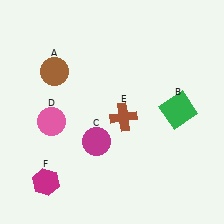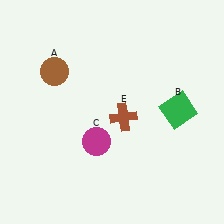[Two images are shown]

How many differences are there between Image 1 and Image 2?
There are 2 differences between the two images.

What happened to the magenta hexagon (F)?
The magenta hexagon (F) was removed in Image 2. It was in the bottom-left area of Image 1.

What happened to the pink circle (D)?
The pink circle (D) was removed in Image 2. It was in the bottom-left area of Image 1.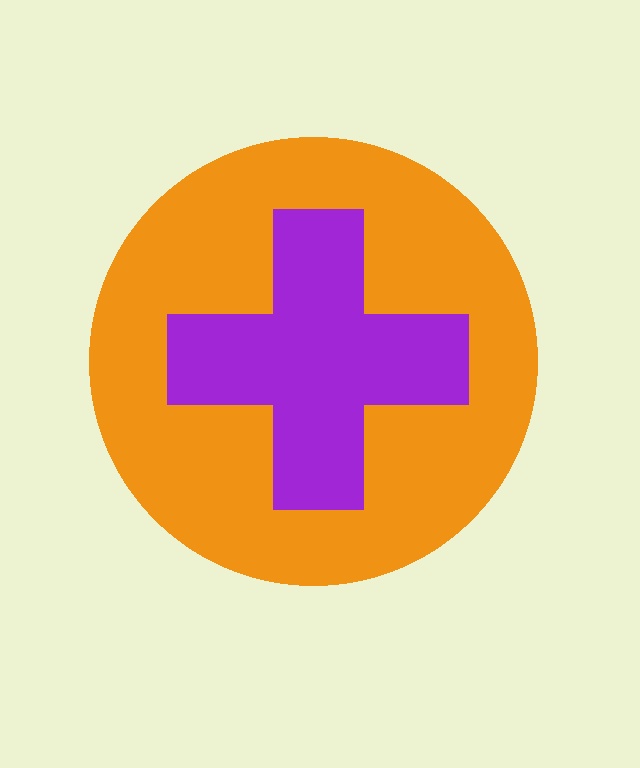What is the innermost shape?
The purple cross.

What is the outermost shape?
The orange circle.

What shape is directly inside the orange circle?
The purple cross.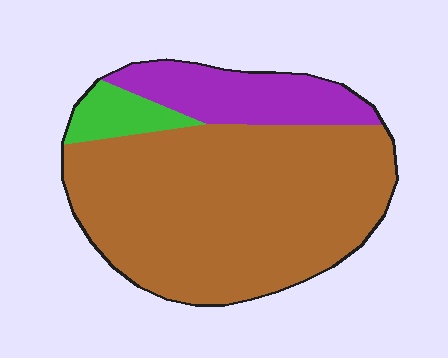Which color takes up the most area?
Brown, at roughly 75%.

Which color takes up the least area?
Green, at roughly 5%.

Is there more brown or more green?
Brown.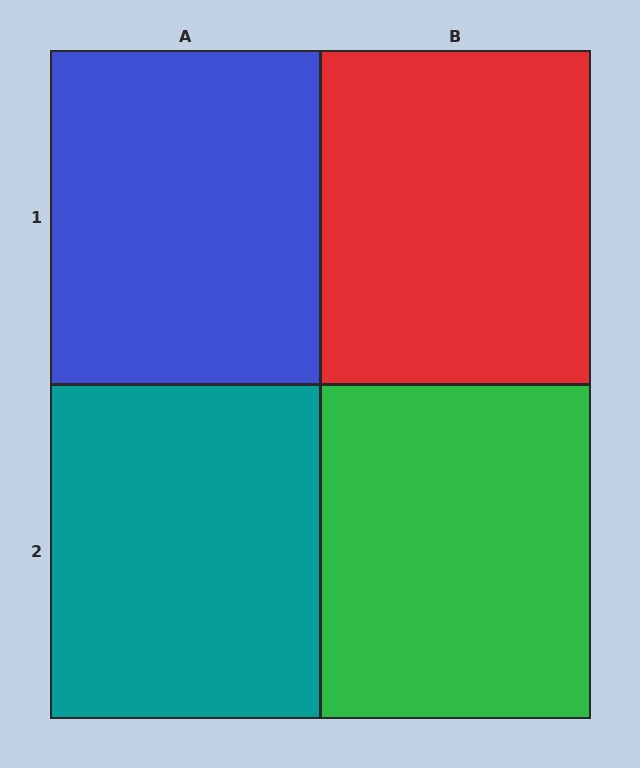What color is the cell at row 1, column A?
Blue.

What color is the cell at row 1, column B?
Red.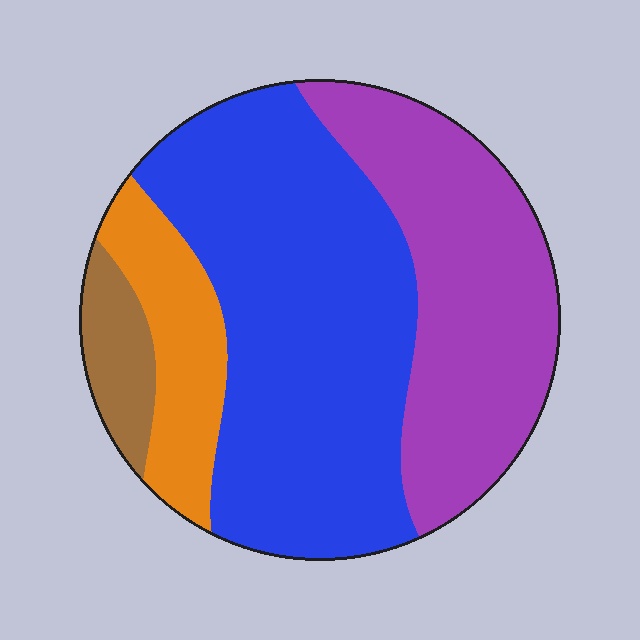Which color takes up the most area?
Blue, at roughly 50%.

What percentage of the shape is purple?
Purple covers roughly 30% of the shape.